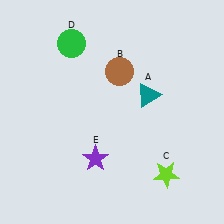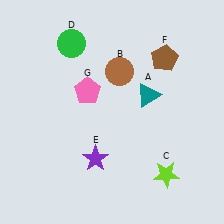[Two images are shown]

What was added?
A brown pentagon (F), a pink pentagon (G) were added in Image 2.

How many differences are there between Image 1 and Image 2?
There are 2 differences between the two images.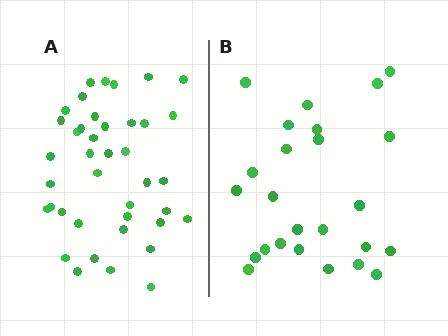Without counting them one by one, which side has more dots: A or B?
Region A (the left region) has more dots.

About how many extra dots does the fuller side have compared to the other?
Region A has approximately 15 more dots than region B.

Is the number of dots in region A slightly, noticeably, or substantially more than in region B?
Region A has substantially more. The ratio is roughly 1.6 to 1.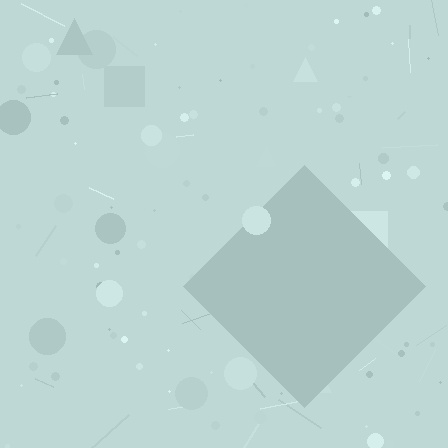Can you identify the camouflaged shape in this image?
The camouflaged shape is a diamond.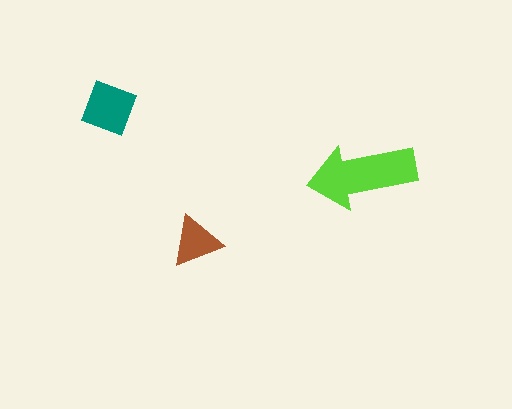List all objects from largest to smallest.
The lime arrow, the teal square, the brown triangle.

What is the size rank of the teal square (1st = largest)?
2nd.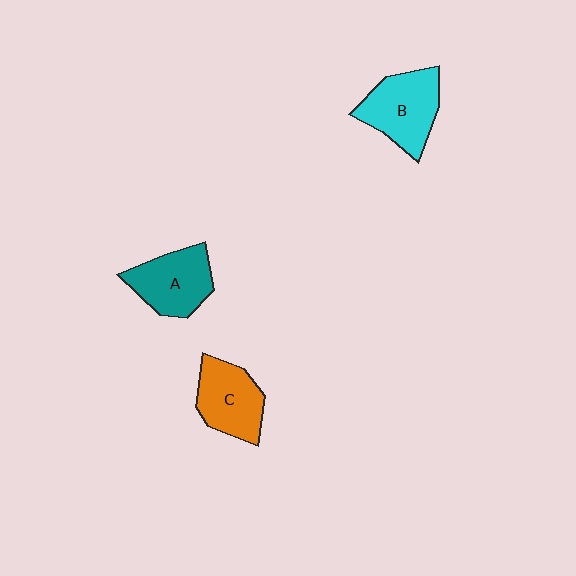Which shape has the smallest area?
Shape C (orange).